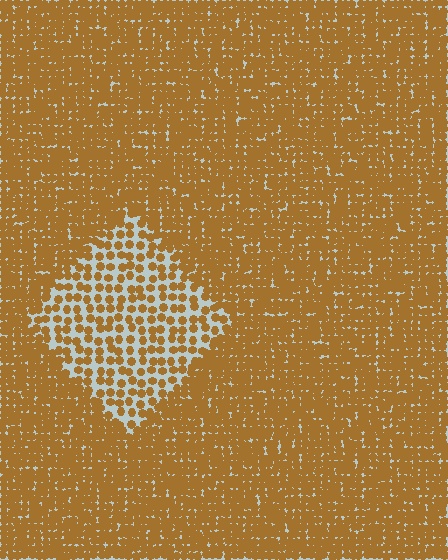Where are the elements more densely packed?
The elements are more densely packed outside the diamond boundary.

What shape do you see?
I see a diamond.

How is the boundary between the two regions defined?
The boundary is defined by a change in element density (approximately 2.2x ratio). All elements are the same color, size, and shape.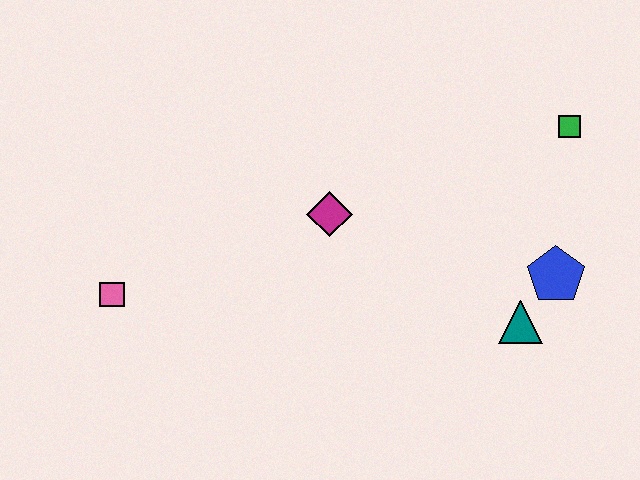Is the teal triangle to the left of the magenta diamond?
No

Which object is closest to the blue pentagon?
The teal triangle is closest to the blue pentagon.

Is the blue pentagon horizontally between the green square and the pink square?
Yes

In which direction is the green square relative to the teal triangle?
The green square is above the teal triangle.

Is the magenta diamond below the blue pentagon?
No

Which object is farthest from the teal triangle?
The pink square is farthest from the teal triangle.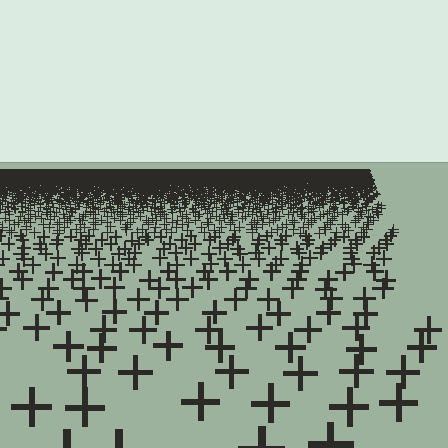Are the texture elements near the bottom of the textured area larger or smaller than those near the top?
Larger. Near the bottom, elements are closer to the viewer and appear at a bigger on-screen size.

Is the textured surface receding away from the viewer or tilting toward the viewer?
The surface is receding away from the viewer. Texture elements get smaller and denser toward the top.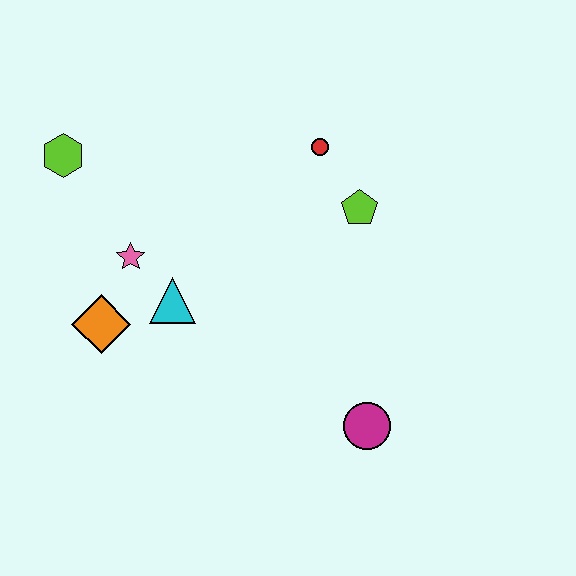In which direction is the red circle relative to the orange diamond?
The red circle is to the right of the orange diamond.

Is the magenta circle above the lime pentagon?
No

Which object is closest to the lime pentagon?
The red circle is closest to the lime pentagon.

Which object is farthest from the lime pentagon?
The lime hexagon is farthest from the lime pentagon.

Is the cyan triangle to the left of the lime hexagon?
No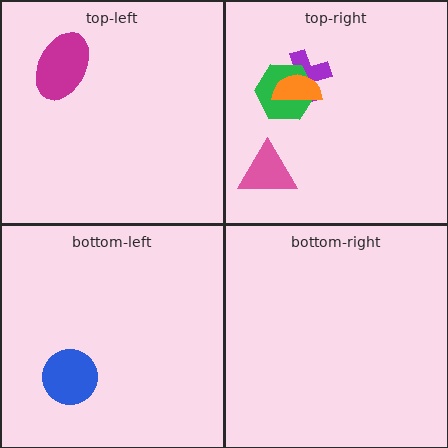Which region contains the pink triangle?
The top-right region.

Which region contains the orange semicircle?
The top-right region.